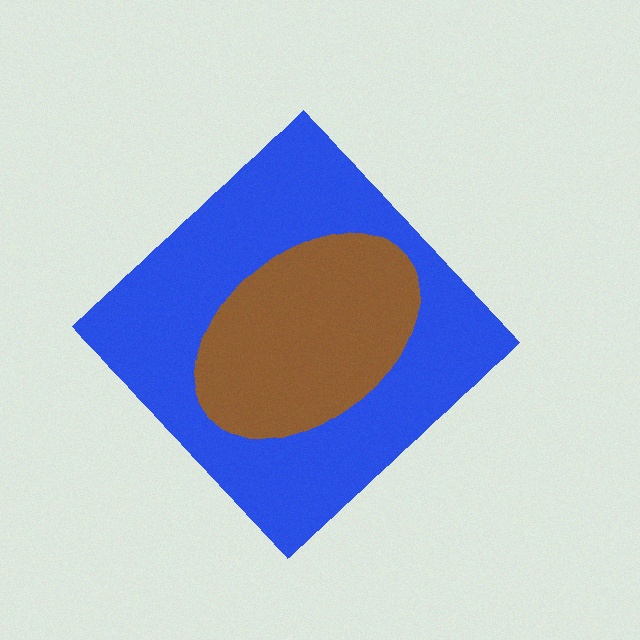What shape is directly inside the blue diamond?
The brown ellipse.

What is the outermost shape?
The blue diamond.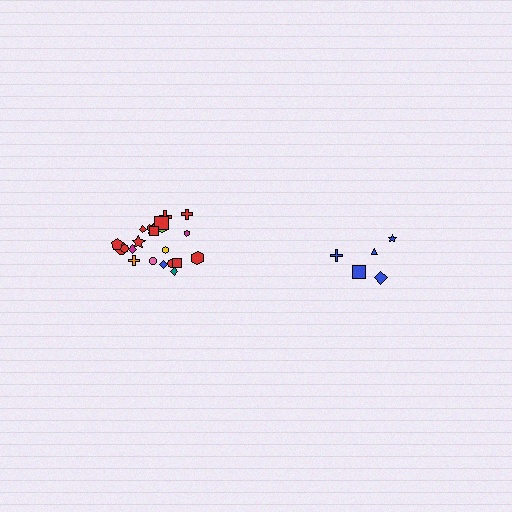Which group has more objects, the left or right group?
The left group.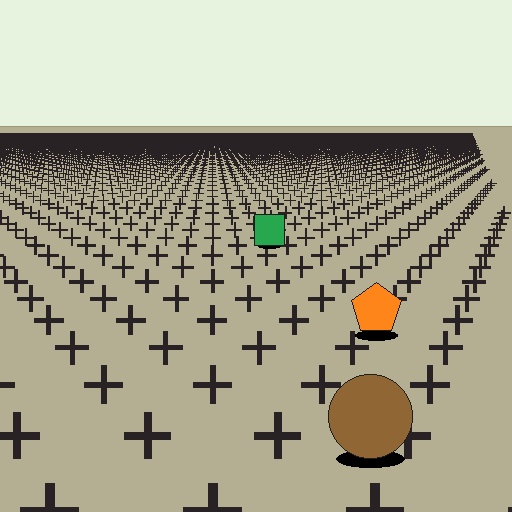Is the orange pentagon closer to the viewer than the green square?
Yes. The orange pentagon is closer — you can tell from the texture gradient: the ground texture is coarser near it.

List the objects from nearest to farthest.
From nearest to farthest: the brown circle, the orange pentagon, the green square.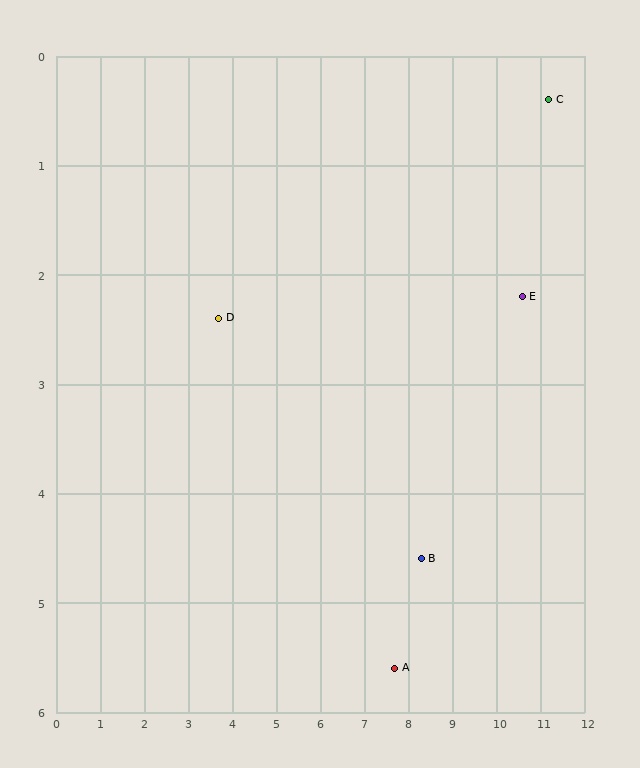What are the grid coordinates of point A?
Point A is at approximately (7.7, 5.6).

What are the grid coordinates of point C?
Point C is at approximately (11.2, 0.4).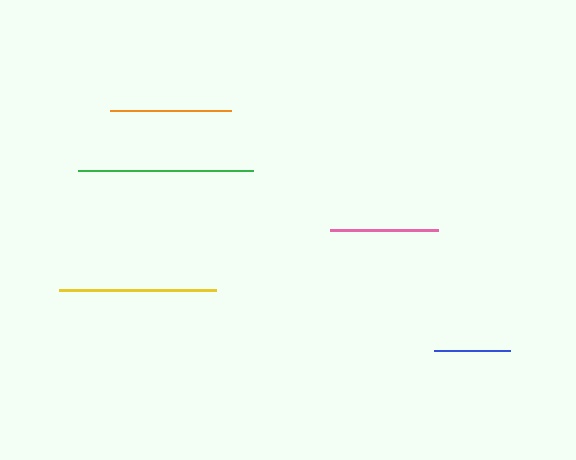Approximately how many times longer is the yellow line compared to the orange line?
The yellow line is approximately 1.3 times the length of the orange line.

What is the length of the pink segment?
The pink segment is approximately 107 pixels long.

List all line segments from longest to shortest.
From longest to shortest: green, yellow, orange, pink, blue.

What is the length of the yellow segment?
The yellow segment is approximately 157 pixels long.